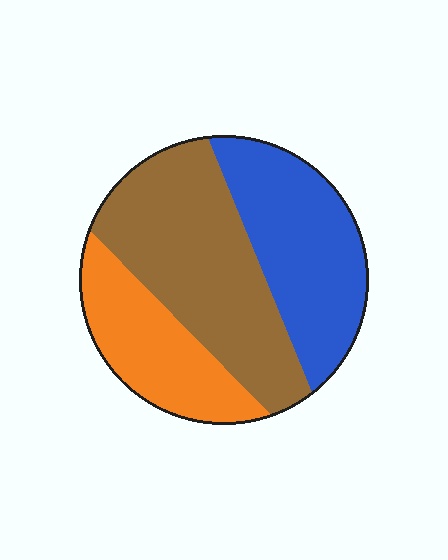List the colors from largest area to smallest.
From largest to smallest: brown, blue, orange.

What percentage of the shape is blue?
Blue takes up about one third (1/3) of the shape.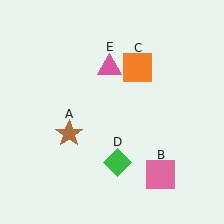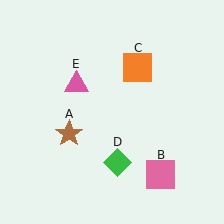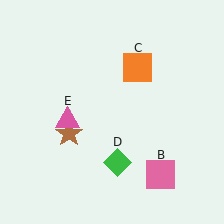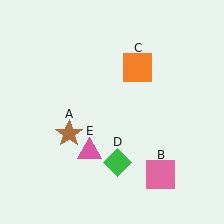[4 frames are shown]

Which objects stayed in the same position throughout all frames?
Brown star (object A) and pink square (object B) and orange square (object C) and green diamond (object D) remained stationary.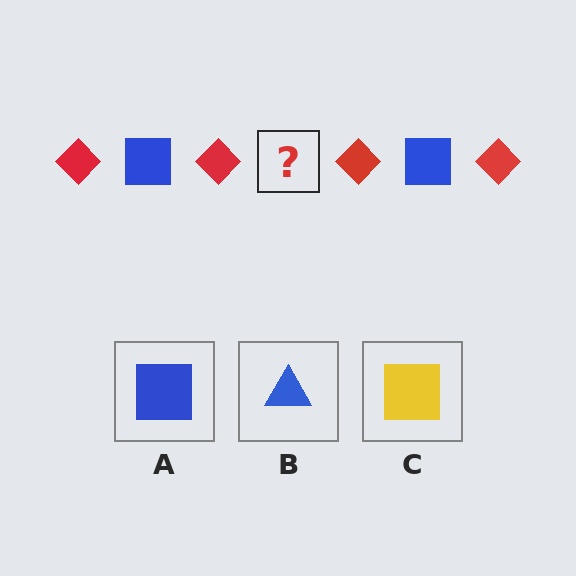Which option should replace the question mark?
Option A.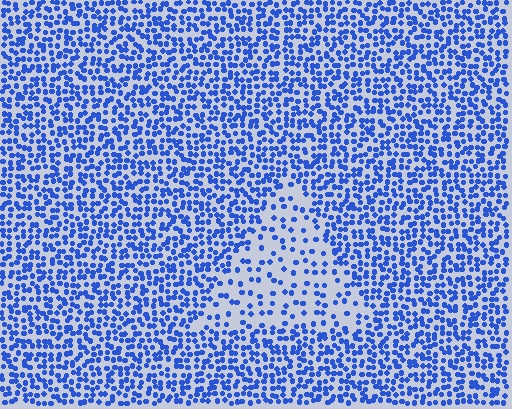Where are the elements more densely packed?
The elements are more densely packed outside the triangle boundary.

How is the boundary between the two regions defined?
The boundary is defined by a change in element density (approximately 2.4x ratio). All elements are the same color, size, and shape.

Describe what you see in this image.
The image contains small blue elements arranged at two different densities. A triangle-shaped region is visible where the elements are less densely packed than the surrounding area.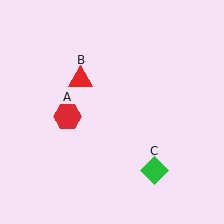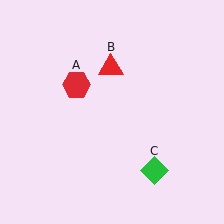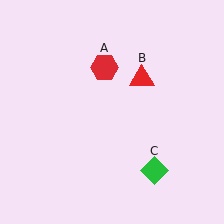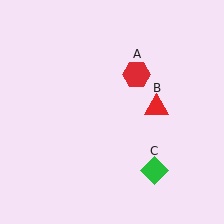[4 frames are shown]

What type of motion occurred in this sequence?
The red hexagon (object A), red triangle (object B) rotated clockwise around the center of the scene.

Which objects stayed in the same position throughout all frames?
Green diamond (object C) remained stationary.